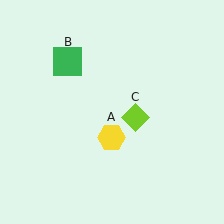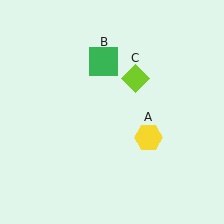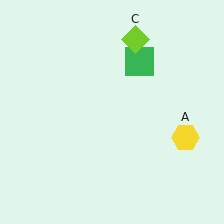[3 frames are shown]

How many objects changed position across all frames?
3 objects changed position: yellow hexagon (object A), green square (object B), lime diamond (object C).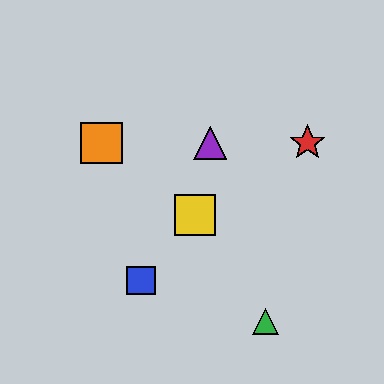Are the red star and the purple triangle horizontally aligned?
Yes, both are at y≈143.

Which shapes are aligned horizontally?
The red star, the purple triangle, the orange square are aligned horizontally.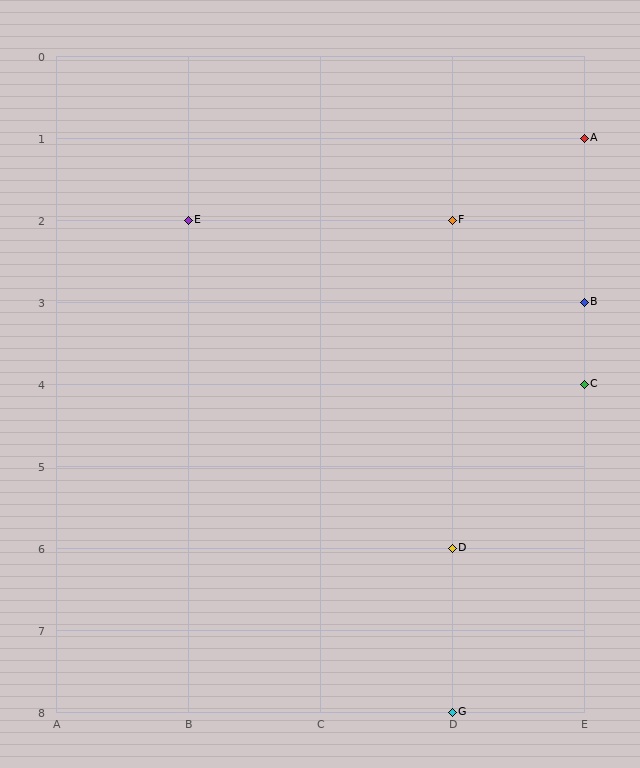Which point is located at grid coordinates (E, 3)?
Point B is at (E, 3).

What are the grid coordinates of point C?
Point C is at grid coordinates (E, 4).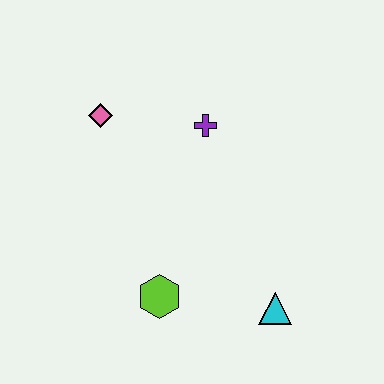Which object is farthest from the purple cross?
The cyan triangle is farthest from the purple cross.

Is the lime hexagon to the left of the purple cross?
Yes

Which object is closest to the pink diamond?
The purple cross is closest to the pink diamond.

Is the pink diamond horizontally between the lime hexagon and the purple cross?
No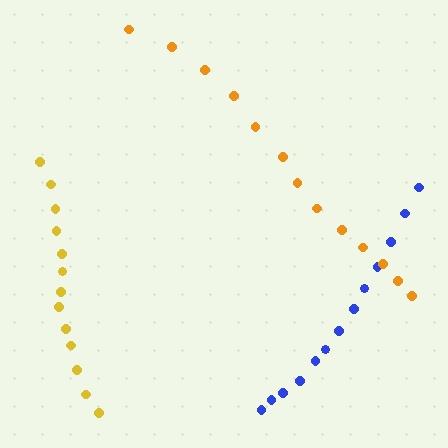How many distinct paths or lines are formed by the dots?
There are 3 distinct paths.